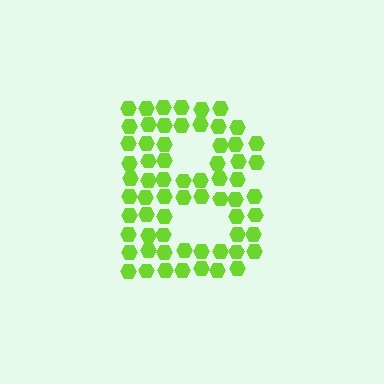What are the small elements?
The small elements are hexagons.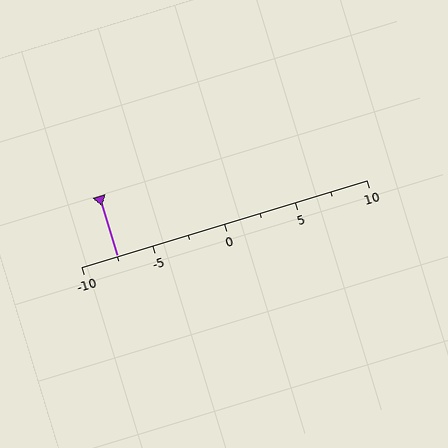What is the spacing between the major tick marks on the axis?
The major ticks are spaced 5 apart.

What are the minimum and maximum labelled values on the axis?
The axis runs from -10 to 10.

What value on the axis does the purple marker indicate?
The marker indicates approximately -7.5.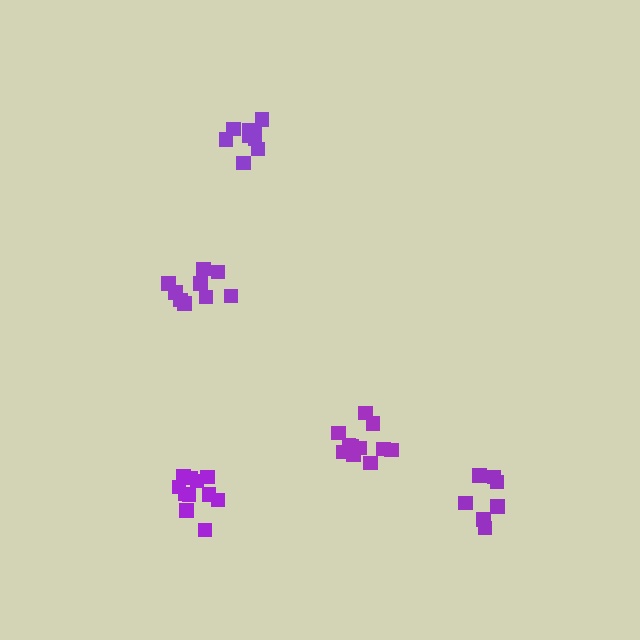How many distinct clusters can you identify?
There are 5 distinct clusters.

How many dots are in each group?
Group 1: 9 dots, Group 2: 7 dots, Group 3: 9 dots, Group 4: 11 dots, Group 5: 11 dots (47 total).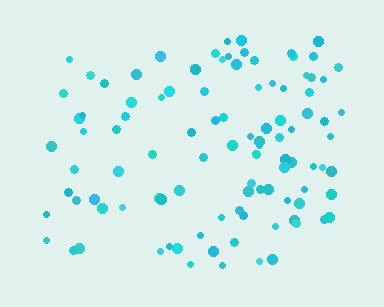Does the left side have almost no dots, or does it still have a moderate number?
Still a moderate number, just noticeably fewer than the right.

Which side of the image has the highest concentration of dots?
The right.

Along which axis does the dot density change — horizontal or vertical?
Horizontal.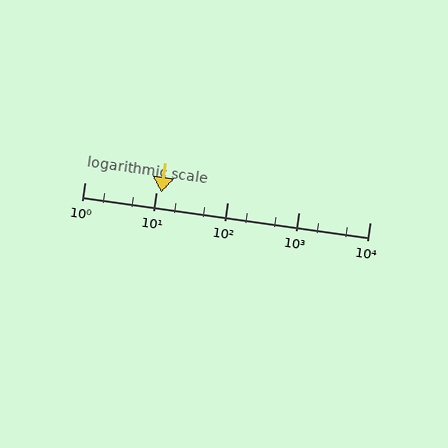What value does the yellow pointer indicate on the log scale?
The pointer indicates approximately 12.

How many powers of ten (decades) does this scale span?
The scale spans 4 decades, from 1 to 10000.